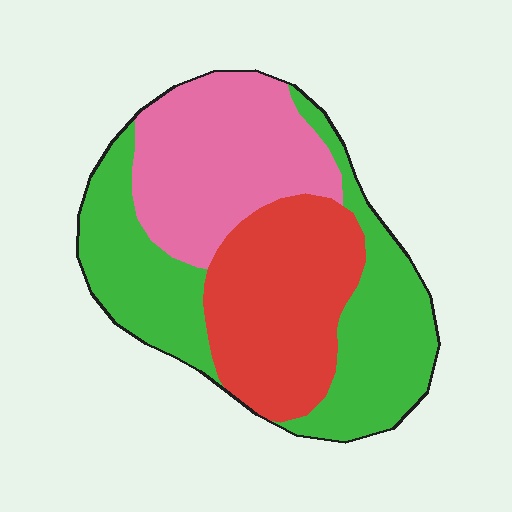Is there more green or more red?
Green.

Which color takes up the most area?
Green, at roughly 40%.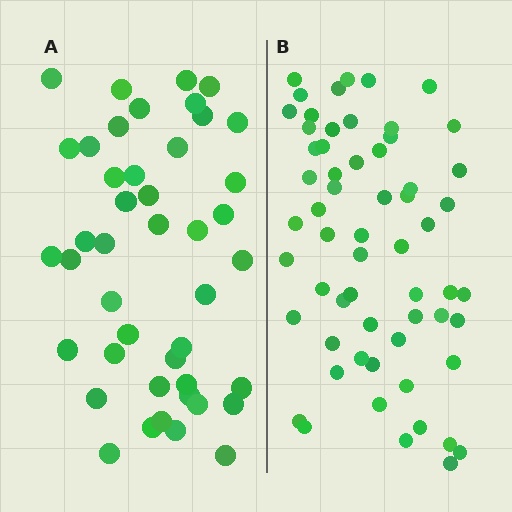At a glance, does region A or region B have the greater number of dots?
Region B (the right region) has more dots.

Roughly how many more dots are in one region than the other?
Region B has approximately 15 more dots than region A.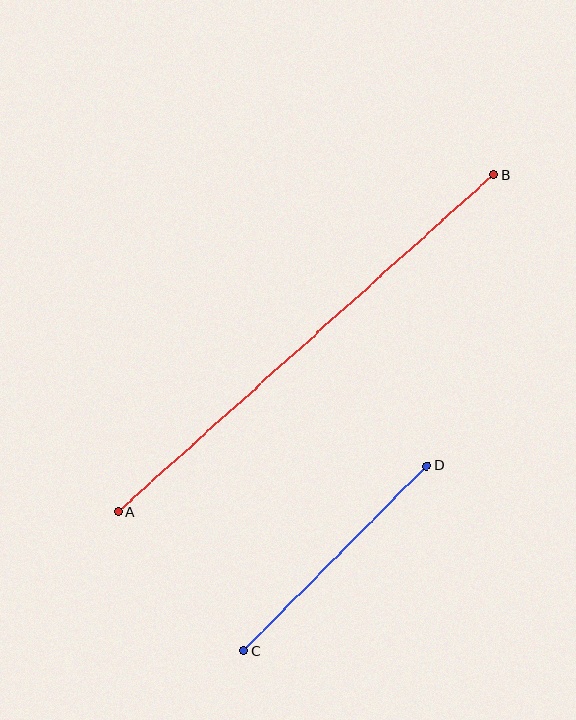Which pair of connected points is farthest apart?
Points A and B are farthest apart.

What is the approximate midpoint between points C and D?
The midpoint is at approximately (335, 558) pixels.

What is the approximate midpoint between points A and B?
The midpoint is at approximately (306, 343) pixels.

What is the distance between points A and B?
The distance is approximately 504 pixels.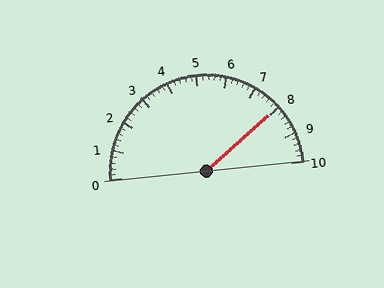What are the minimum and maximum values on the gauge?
The gauge ranges from 0 to 10.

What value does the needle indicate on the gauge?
The needle indicates approximately 8.0.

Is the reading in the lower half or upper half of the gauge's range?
The reading is in the upper half of the range (0 to 10).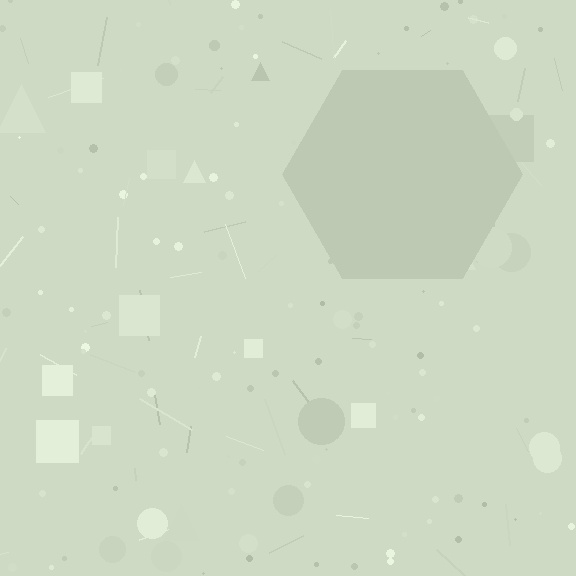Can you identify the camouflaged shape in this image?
The camouflaged shape is a hexagon.